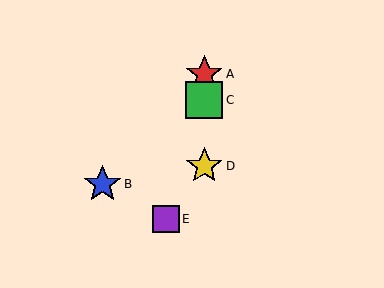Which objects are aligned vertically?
Objects A, C, D are aligned vertically.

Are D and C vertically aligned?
Yes, both are at x≈204.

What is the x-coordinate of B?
Object B is at x≈102.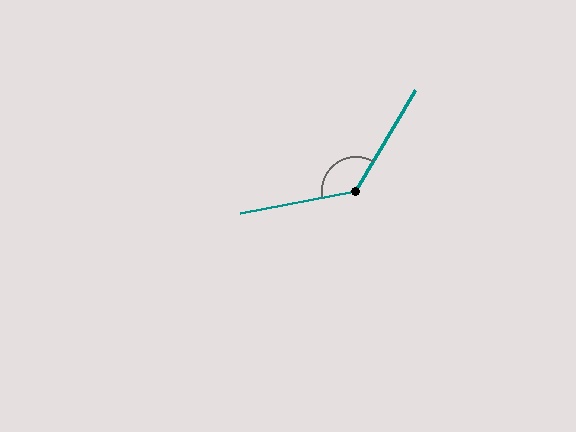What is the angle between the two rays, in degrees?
Approximately 131 degrees.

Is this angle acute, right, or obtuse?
It is obtuse.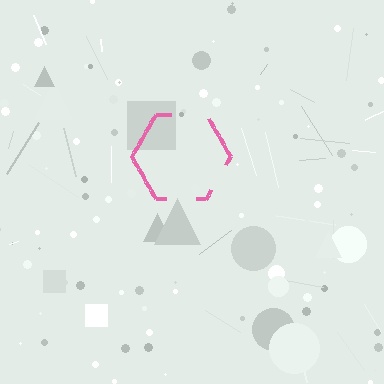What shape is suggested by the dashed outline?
The dashed outline suggests a hexagon.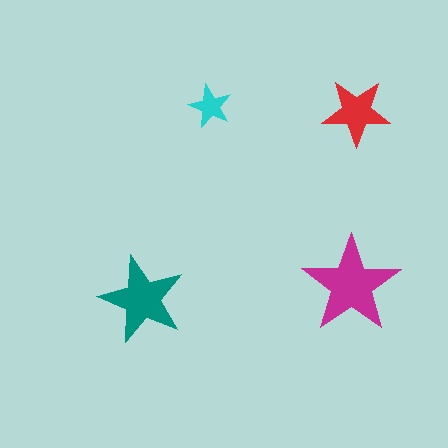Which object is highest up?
The cyan star is topmost.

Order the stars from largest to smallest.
the magenta one, the teal one, the red one, the cyan one.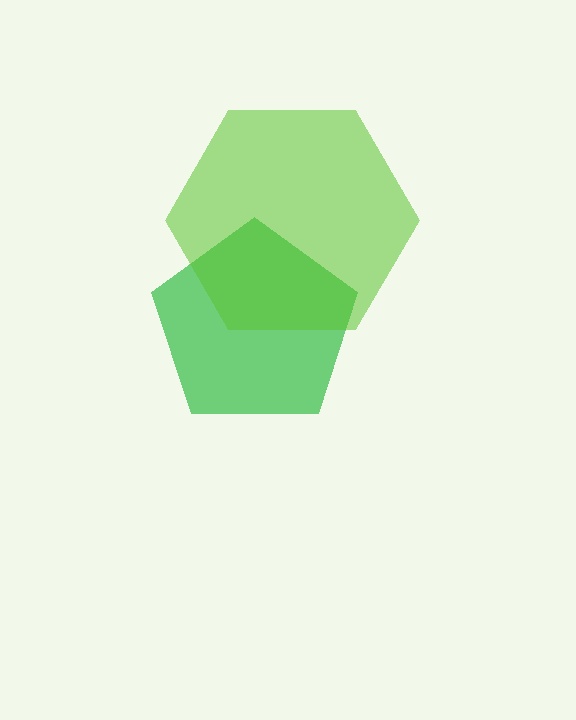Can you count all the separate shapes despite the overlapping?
Yes, there are 2 separate shapes.